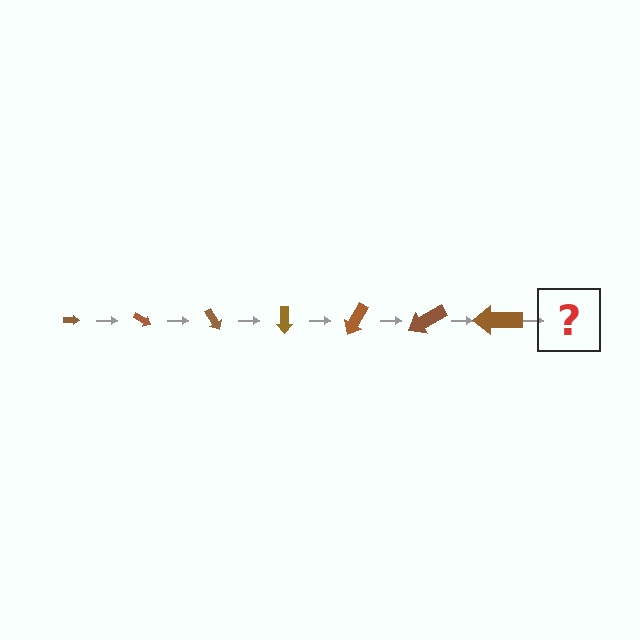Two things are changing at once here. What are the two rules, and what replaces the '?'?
The two rules are that the arrow grows larger each step and it rotates 30 degrees each step. The '?' should be an arrow, larger than the previous one and rotated 210 degrees from the start.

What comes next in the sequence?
The next element should be an arrow, larger than the previous one and rotated 210 degrees from the start.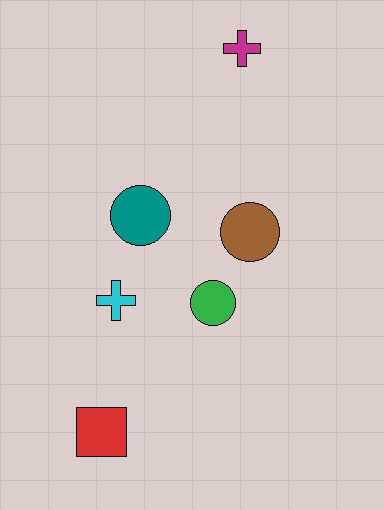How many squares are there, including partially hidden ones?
There is 1 square.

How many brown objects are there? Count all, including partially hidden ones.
There is 1 brown object.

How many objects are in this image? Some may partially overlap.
There are 6 objects.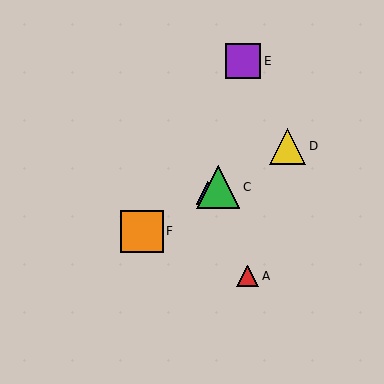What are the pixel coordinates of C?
Object C is at (218, 187).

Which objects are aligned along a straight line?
Objects B, C, D, F are aligned along a straight line.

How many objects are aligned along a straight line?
4 objects (B, C, D, F) are aligned along a straight line.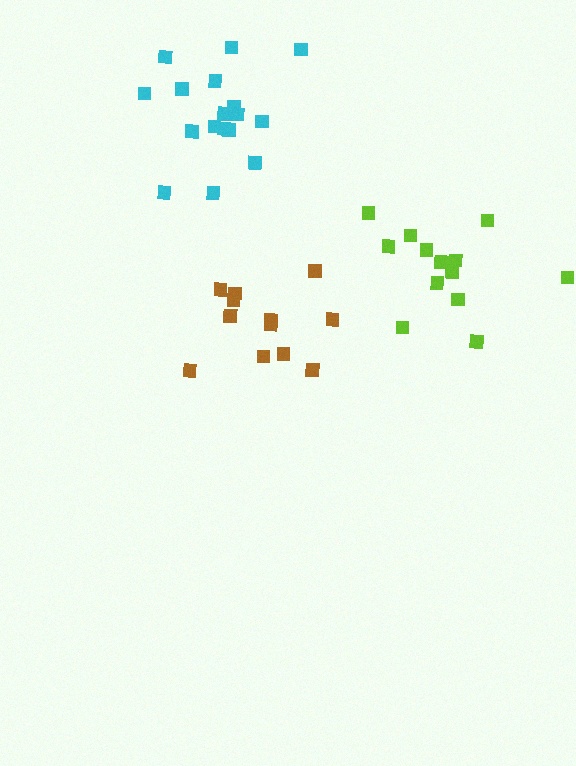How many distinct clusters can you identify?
There are 3 distinct clusters.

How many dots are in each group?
Group 1: 17 dots, Group 2: 12 dots, Group 3: 13 dots (42 total).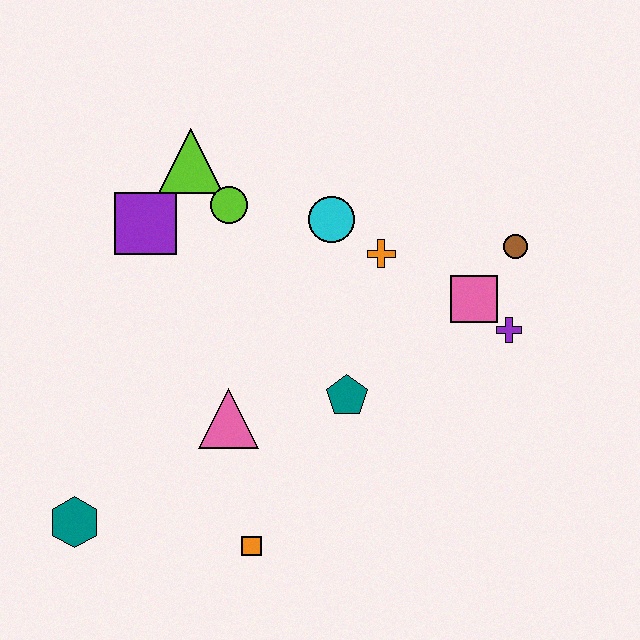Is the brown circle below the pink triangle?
No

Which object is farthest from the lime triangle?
The orange square is farthest from the lime triangle.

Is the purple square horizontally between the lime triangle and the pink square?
No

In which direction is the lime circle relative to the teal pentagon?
The lime circle is above the teal pentagon.